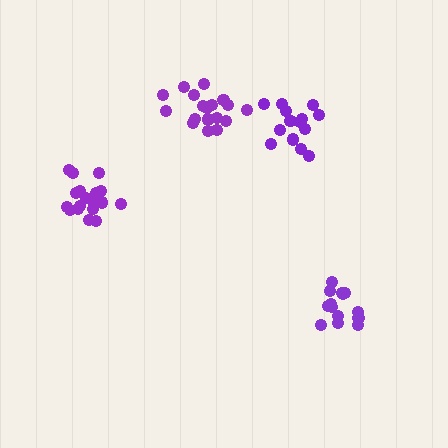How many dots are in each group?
Group 1: 16 dots, Group 2: 18 dots, Group 3: 14 dots, Group 4: 19 dots (67 total).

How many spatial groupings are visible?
There are 4 spatial groupings.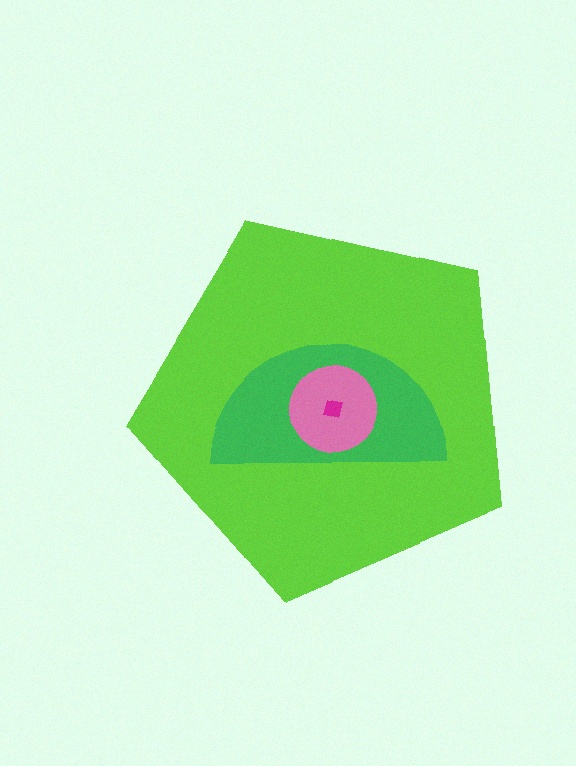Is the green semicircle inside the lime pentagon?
Yes.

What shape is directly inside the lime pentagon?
The green semicircle.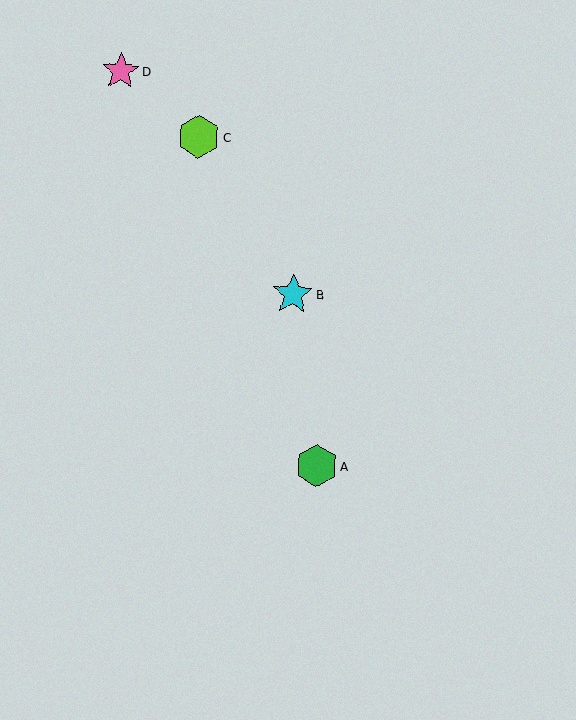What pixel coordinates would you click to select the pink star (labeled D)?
Click at (121, 71) to select the pink star D.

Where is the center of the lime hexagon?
The center of the lime hexagon is at (199, 137).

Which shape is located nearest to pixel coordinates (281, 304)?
The cyan star (labeled B) at (293, 294) is nearest to that location.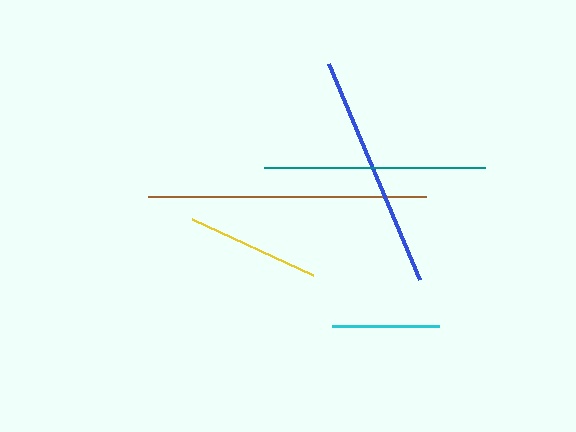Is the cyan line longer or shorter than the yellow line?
The yellow line is longer than the cyan line.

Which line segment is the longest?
The brown line is the longest at approximately 278 pixels.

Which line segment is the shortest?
The cyan line is the shortest at approximately 107 pixels.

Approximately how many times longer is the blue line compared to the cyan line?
The blue line is approximately 2.2 times the length of the cyan line.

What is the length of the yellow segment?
The yellow segment is approximately 134 pixels long.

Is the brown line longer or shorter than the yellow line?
The brown line is longer than the yellow line.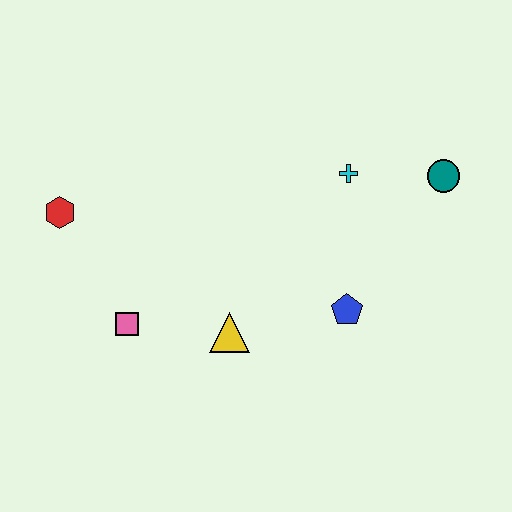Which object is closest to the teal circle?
The cyan cross is closest to the teal circle.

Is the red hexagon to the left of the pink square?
Yes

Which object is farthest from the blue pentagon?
The red hexagon is farthest from the blue pentagon.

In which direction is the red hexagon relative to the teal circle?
The red hexagon is to the left of the teal circle.